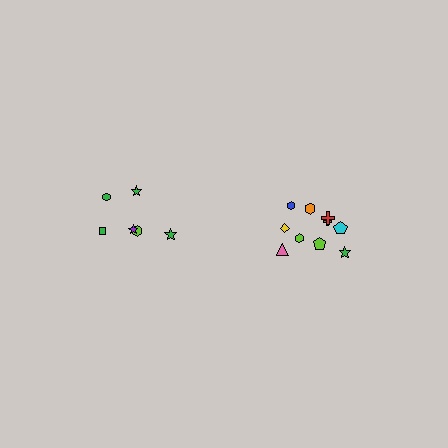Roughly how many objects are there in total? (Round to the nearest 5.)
Roughly 15 objects in total.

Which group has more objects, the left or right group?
The right group.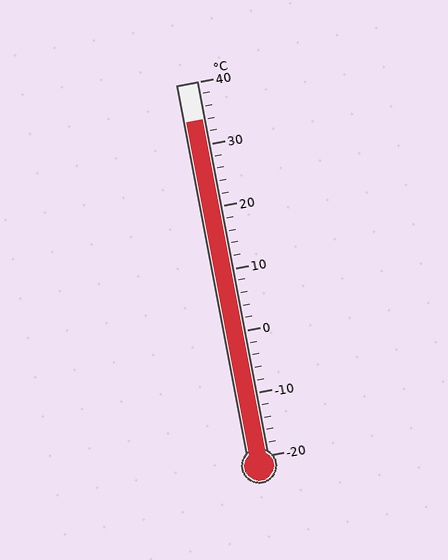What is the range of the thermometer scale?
The thermometer scale ranges from -20°C to 40°C.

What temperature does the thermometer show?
The thermometer shows approximately 34°C.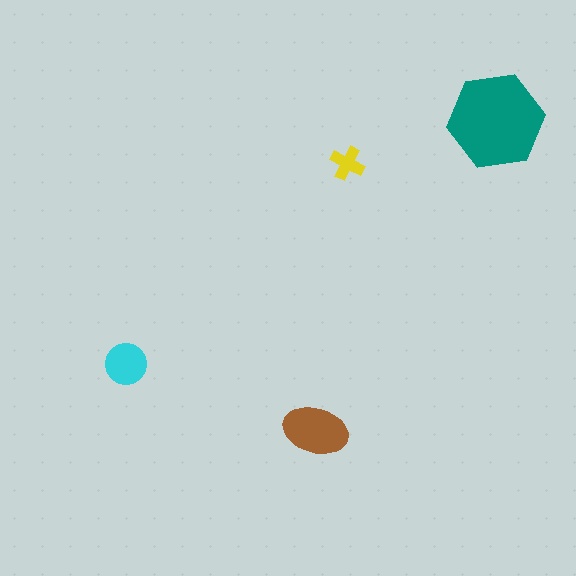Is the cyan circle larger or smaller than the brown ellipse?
Smaller.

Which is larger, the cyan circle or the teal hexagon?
The teal hexagon.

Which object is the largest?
The teal hexagon.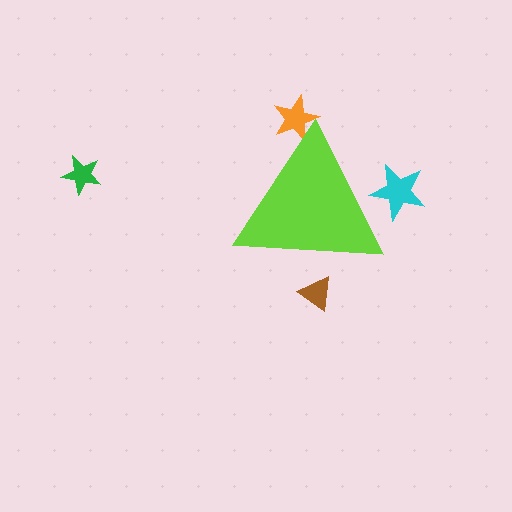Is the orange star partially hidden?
Yes, the orange star is partially hidden behind the lime triangle.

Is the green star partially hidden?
No, the green star is fully visible.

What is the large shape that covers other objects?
A lime triangle.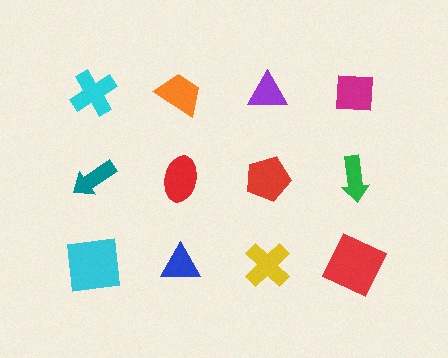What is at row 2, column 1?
A teal arrow.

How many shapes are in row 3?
4 shapes.